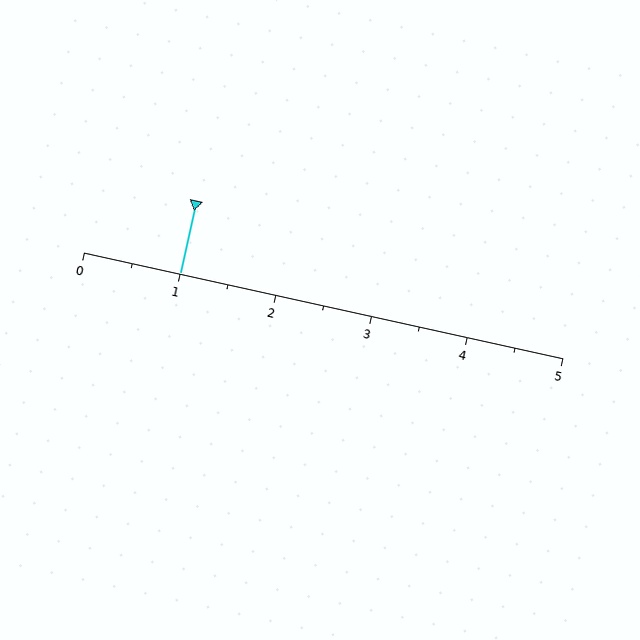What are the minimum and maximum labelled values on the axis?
The axis runs from 0 to 5.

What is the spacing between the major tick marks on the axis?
The major ticks are spaced 1 apart.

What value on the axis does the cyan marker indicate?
The marker indicates approximately 1.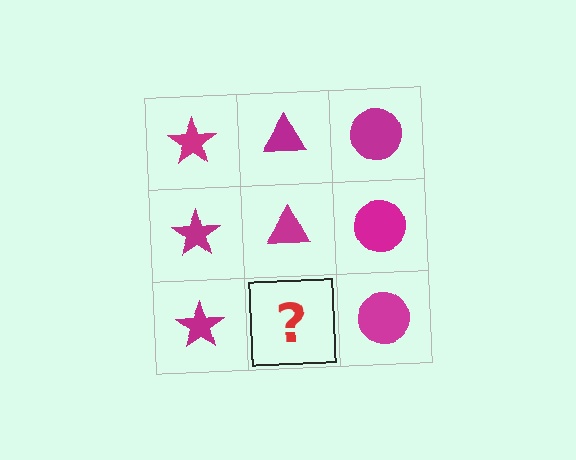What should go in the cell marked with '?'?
The missing cell should contain a magenta triangle.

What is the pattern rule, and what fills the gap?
The rule is that each column has a consistent shape. The gap should be filled with a magenta triangle.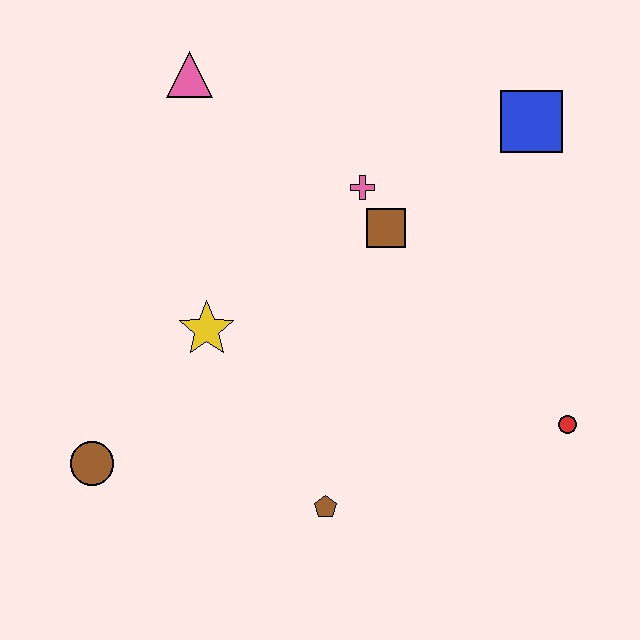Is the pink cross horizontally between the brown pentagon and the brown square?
Yes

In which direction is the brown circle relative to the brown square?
The brown circle is to the left of the brown square.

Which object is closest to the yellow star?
The brown circle is closest to the yellow star.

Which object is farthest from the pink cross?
The brown circle is farthest from the pink cross.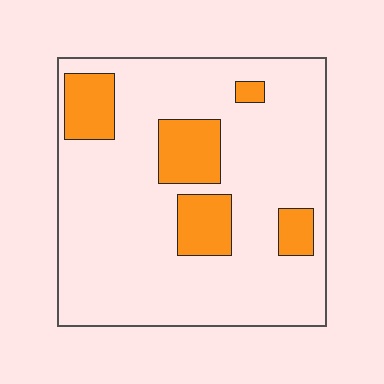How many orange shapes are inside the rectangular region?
5.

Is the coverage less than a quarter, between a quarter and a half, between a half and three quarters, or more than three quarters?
Less than a quarter.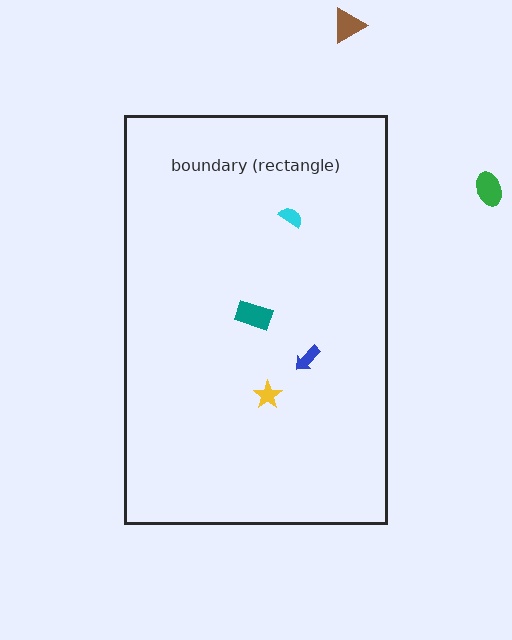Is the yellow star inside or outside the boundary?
Inside.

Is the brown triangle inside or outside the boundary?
Outside.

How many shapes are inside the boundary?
4 inside, 2 outside.